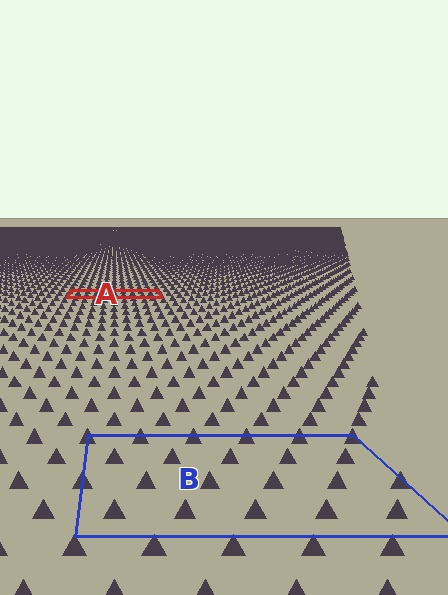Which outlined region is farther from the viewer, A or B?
Region A is farther from the viewer — the texture elements inside it appear smaller and more densely packed.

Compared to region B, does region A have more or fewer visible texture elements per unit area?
Region A has more texture elements per unit area — they are packed more densely because it is farther away.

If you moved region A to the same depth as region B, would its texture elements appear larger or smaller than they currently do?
They would appear larger. At a closer depth, the same texture elements are projected at a bigger on-screen size.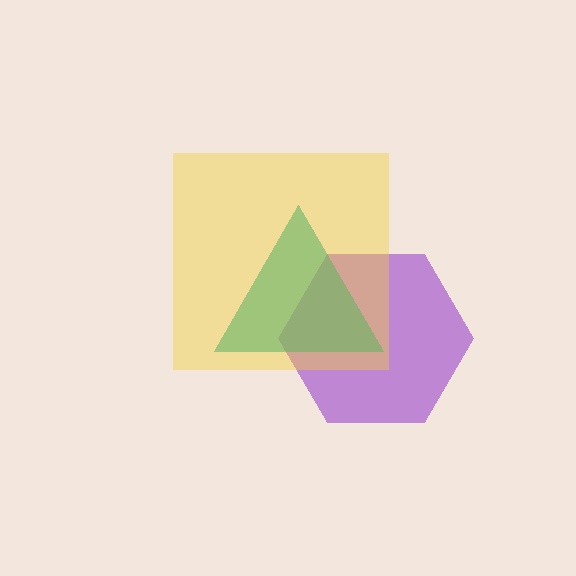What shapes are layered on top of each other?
The layered shapes are: a purple hexagon, a teal triangle, a yellow square.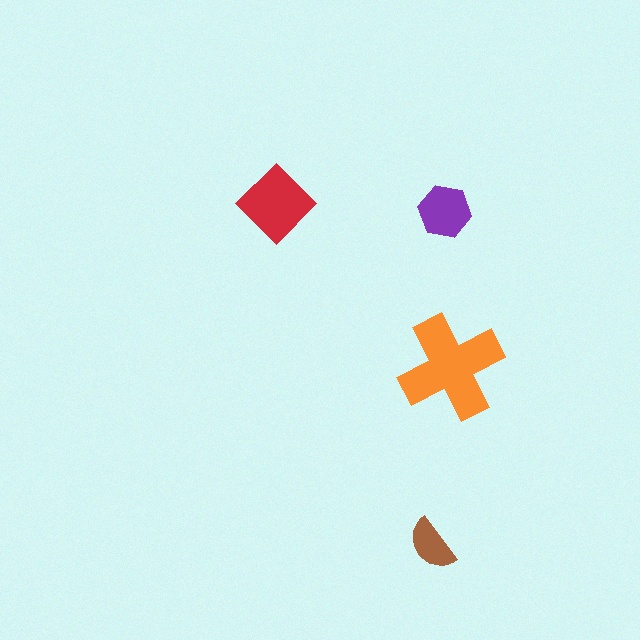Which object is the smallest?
The brown semicircle.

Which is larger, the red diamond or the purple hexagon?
The red diamond.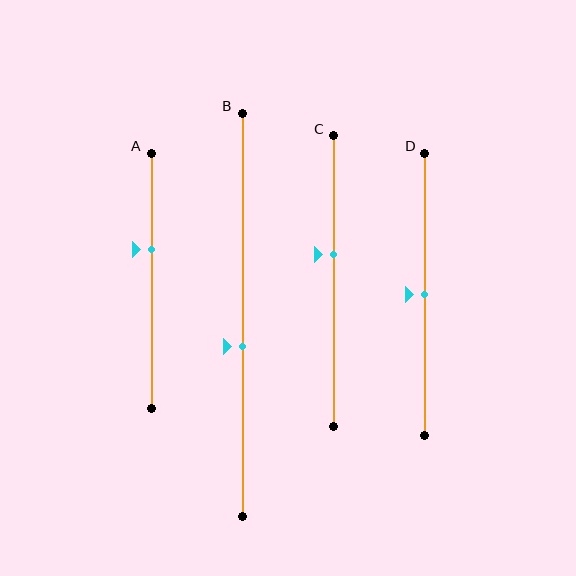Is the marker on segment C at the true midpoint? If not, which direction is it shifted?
No, the marker on segment C is shifted upward by about 9% of the segment length.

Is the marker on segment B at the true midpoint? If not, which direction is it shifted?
No, the marker on segment B is shifted downward by about 8% of the segment length.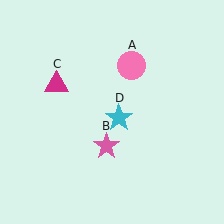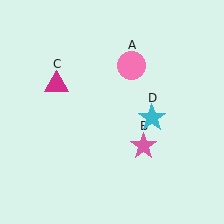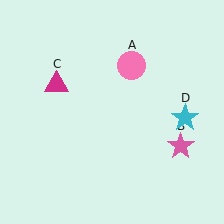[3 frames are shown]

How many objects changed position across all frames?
2 objects changed position: pink star (object B), cyan star (object D).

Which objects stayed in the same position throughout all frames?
Pink circle (object A) and magenta triangle (object C) remained stationary.